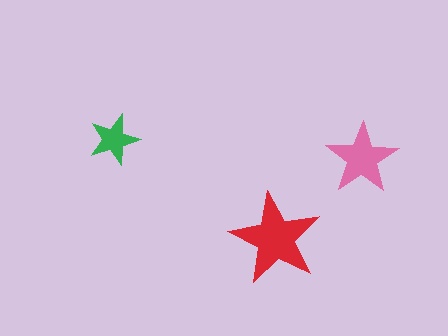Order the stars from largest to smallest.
the red one, the pink one, the green one.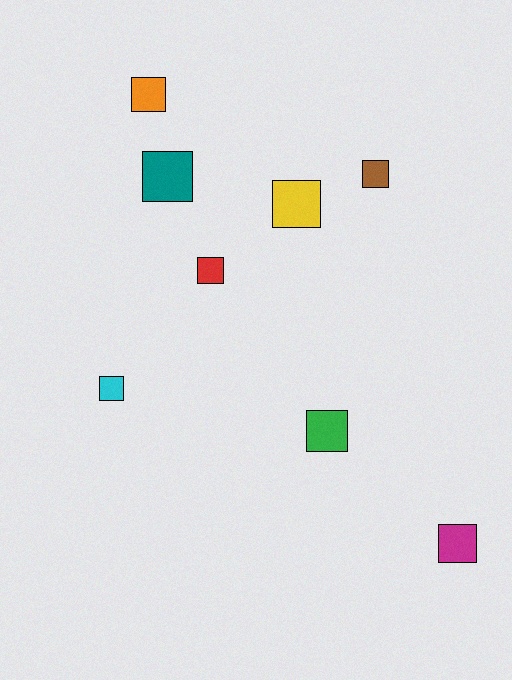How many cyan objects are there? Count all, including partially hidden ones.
There is 1 cyan object.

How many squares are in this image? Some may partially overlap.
There are 8 squares.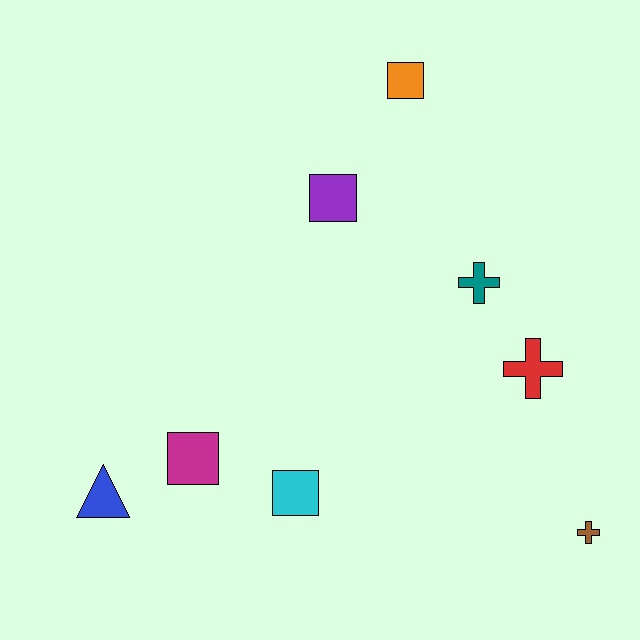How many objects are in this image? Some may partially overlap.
There are 8 objects.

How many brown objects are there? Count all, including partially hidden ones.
There is 1 brown object.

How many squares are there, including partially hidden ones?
There are 4 squares.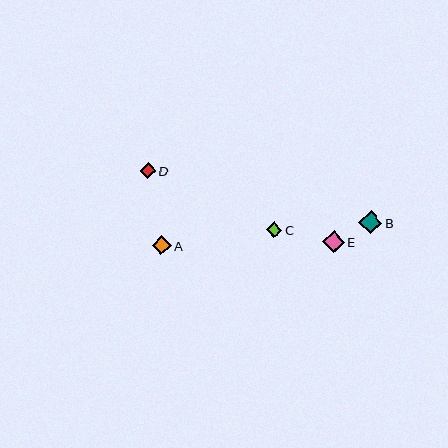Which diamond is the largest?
Diamond B is the largest with a size of approximately 23 pixels.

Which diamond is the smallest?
Diamond C is the smallest with a size of approximately 15 pixels.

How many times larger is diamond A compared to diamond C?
Diamond A is approximately 1.2 times the size of diamond C.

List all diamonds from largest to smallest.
From largest to smallest: B, E, A, D, C.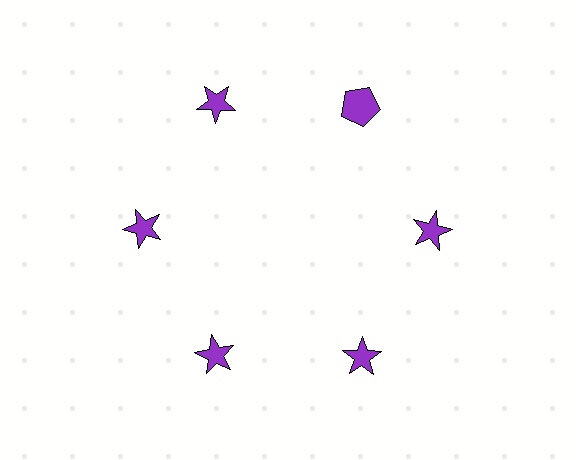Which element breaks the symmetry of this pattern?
The purple pentagon at roughly the 1 o'clock position breaks the symmetry. All other shapes are purple stars.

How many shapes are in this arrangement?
There are 6 shapes arranged in a ring pattern.